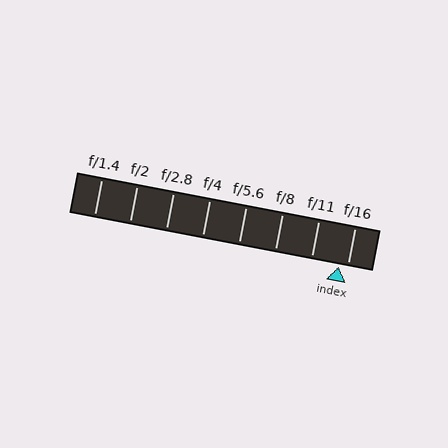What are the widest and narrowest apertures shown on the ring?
The widest aperture shown is f/1.4 and the narrowest is f/16.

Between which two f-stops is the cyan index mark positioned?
The index mark is between f/11 and f/16.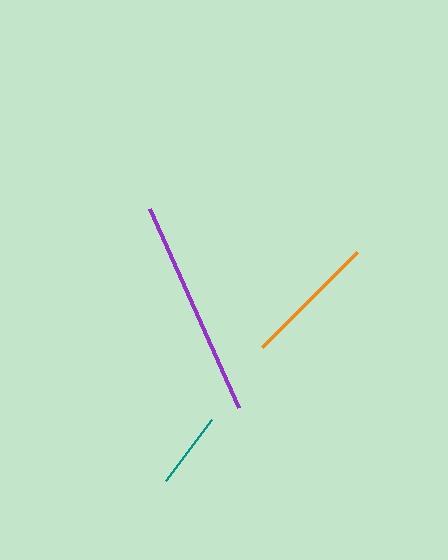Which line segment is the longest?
The purple line is the longest at approximately 218 pixels.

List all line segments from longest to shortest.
From longest to shortest: purple, orange, teal.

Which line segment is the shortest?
The teal line is the shortest at approximately 76 pixels.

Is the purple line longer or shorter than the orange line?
The purple line is longer than the orange line.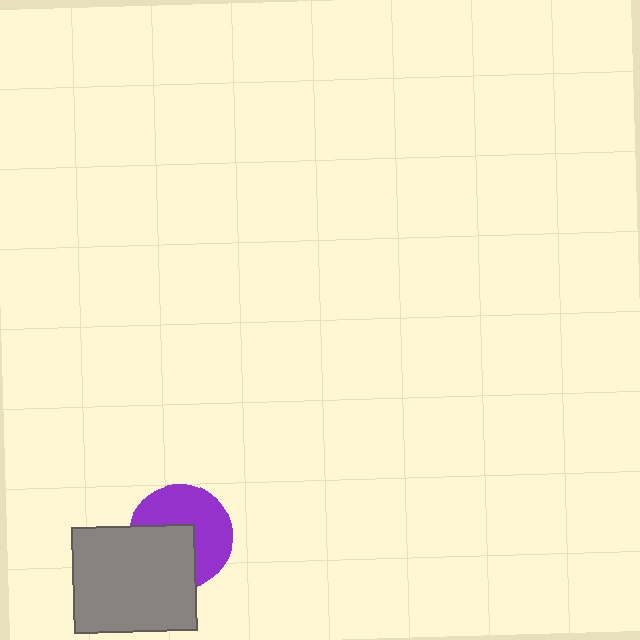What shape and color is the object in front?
The object in front is a gray rectangle.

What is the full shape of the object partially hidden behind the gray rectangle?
The partially hidden object is a purple circle.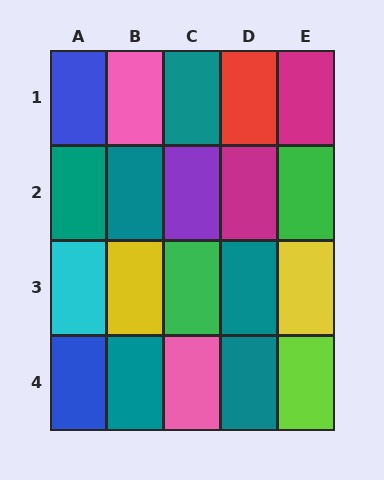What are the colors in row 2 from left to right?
Teal, teal, purple, magenta, green.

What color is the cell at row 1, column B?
Pink.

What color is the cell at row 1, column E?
Magenta.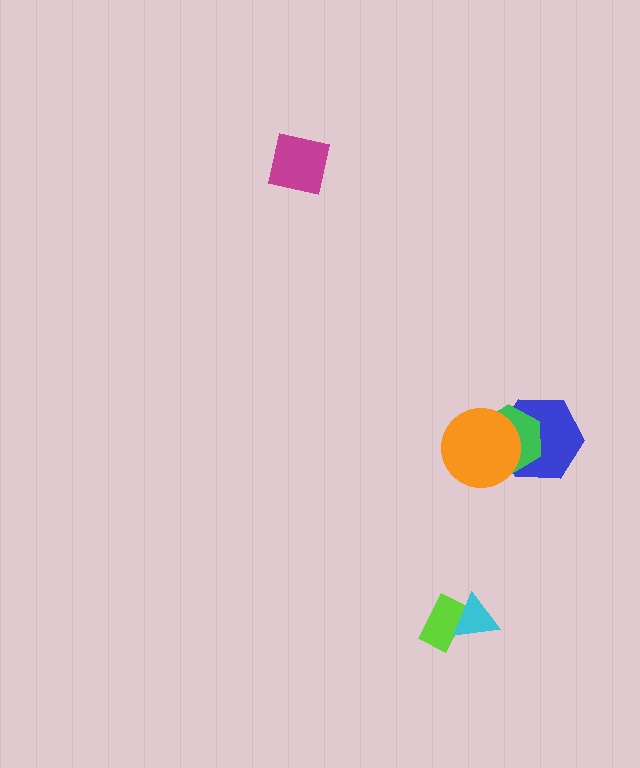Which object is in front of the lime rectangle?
The cyan triangle is in front of the lime rectangle.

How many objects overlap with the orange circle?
2 objects overlap with the orange circle.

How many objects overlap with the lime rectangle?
1 object overlaps with the lime rectangle.